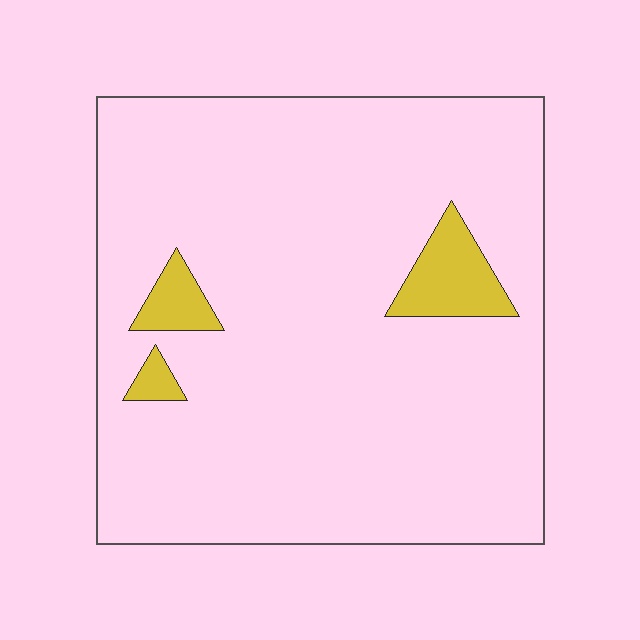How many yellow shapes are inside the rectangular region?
3.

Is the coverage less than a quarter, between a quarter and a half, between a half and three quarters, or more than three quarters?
Less than a quarter.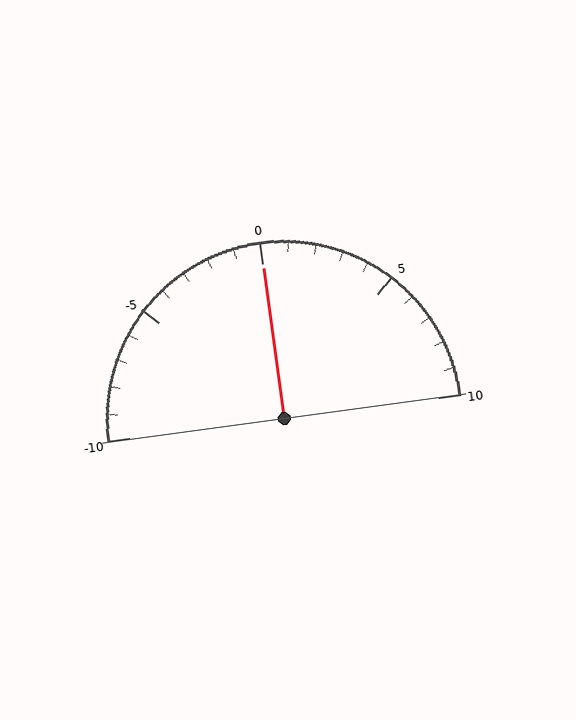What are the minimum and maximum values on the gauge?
The gauge ranges from -10 to 10.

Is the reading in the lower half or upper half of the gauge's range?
The reading is in the upper half of the range (-10 to 10).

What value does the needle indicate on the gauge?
The needle indicates approximately 0.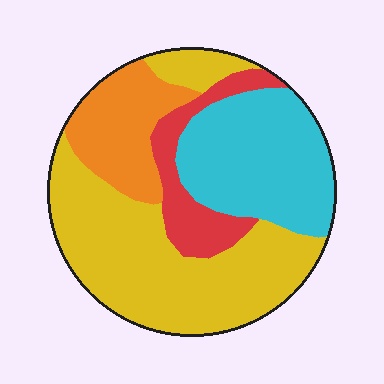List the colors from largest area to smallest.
From largest to smallest: yellow, cyan, orange, red.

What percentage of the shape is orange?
Orange covers 16% of the shape.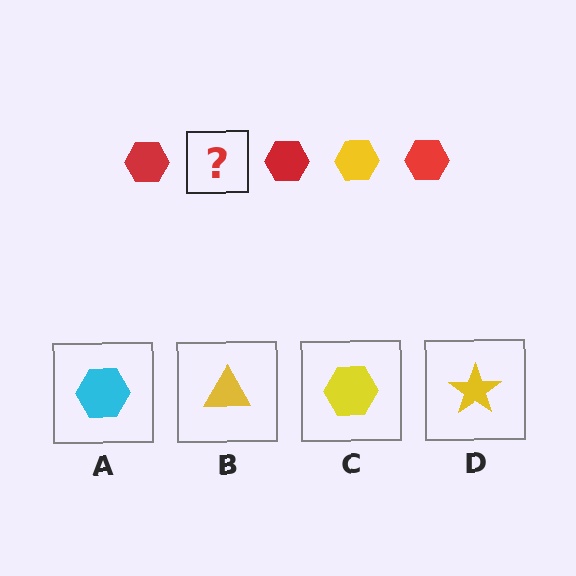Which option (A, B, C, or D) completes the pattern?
C.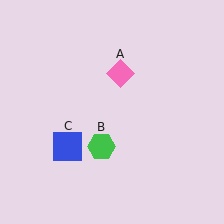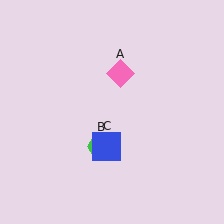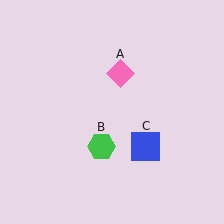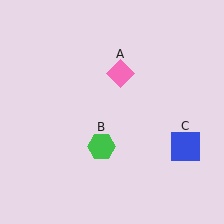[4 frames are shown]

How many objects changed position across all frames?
1 object changed position: blue square (object C).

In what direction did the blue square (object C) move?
The blue square (object C) moved right.